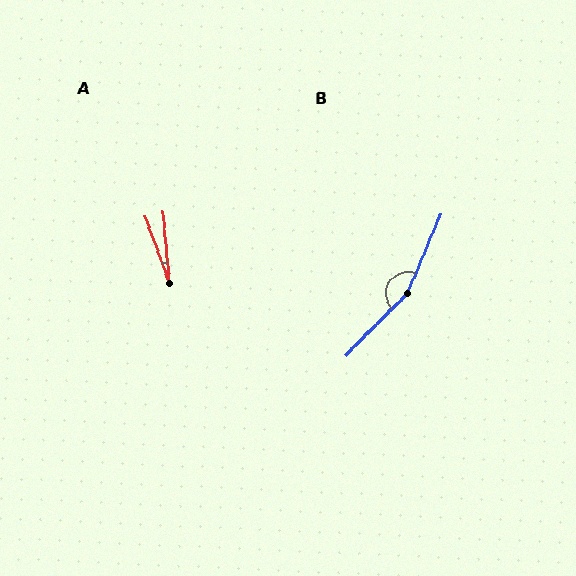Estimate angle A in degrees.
Approximately 15 degrees.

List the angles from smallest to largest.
A (15°), B (159°).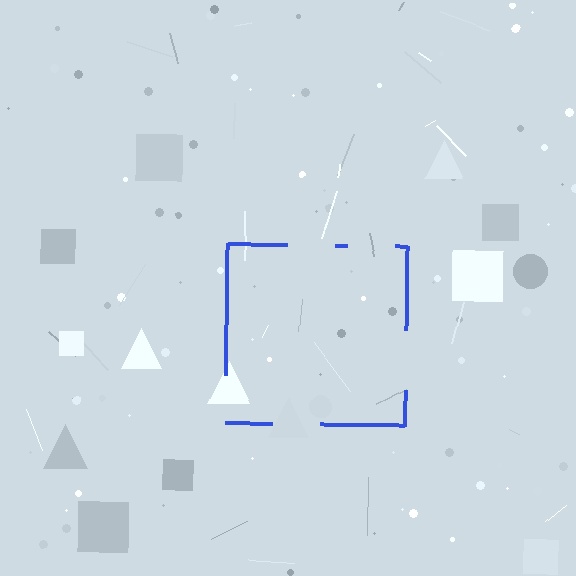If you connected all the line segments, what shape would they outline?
They would outline a square.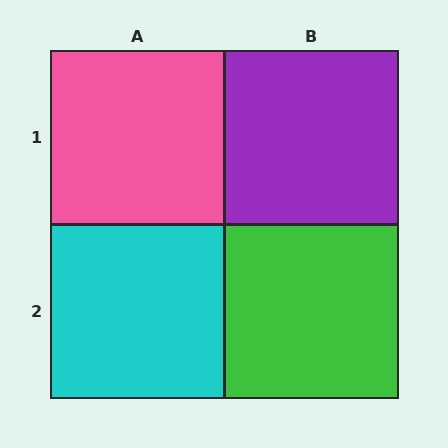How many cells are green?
1 cell is green.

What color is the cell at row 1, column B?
Purple.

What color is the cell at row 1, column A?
Pink.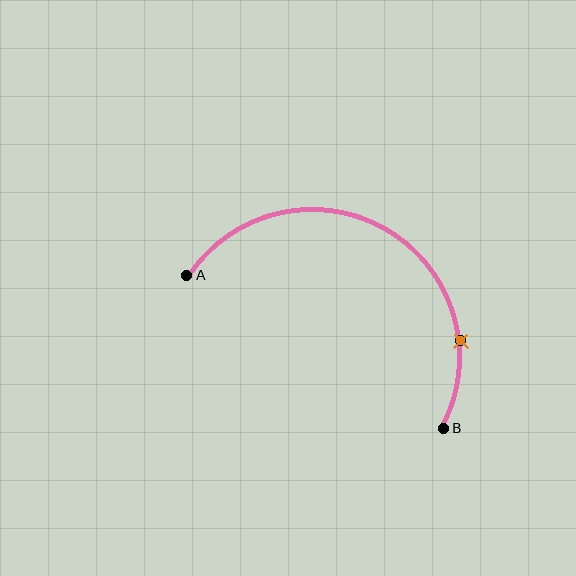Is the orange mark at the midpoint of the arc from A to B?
No. The orange mark lies on the arc but is closer to endpoint B. The arc midpoint would be at the point on the curve equidistant along the arc from both A and B.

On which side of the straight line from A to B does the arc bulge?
The arc bulges above the straight line connecting A and B.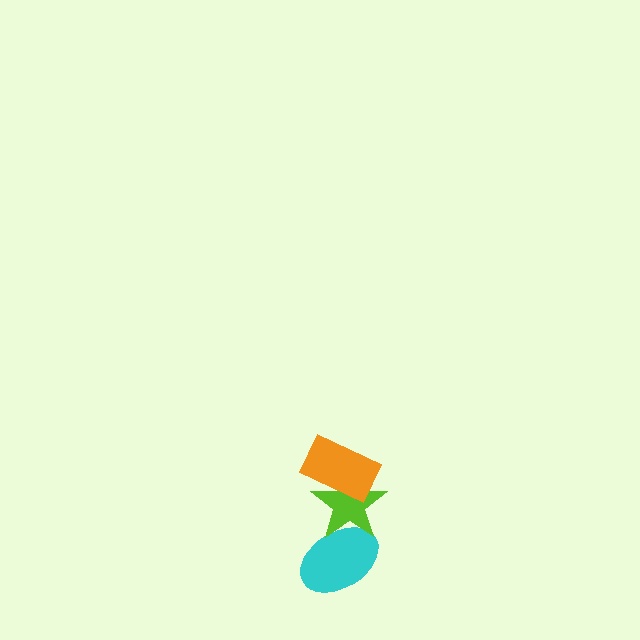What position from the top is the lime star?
The lime star is 2nd from the top.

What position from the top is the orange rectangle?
The orange rectangle is 1st from the top.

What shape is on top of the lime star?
The orange rectangle is on top of the lime star.